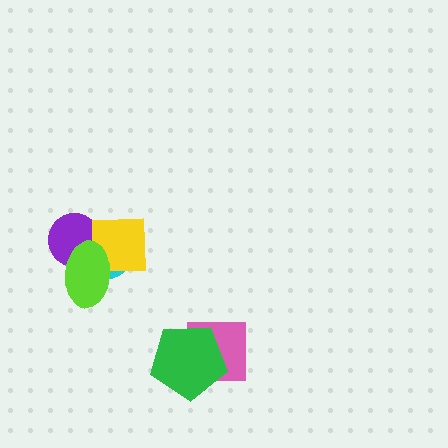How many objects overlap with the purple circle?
3 objects overlap with the purple circle.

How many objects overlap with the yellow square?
3 objects overlap with the yellow square.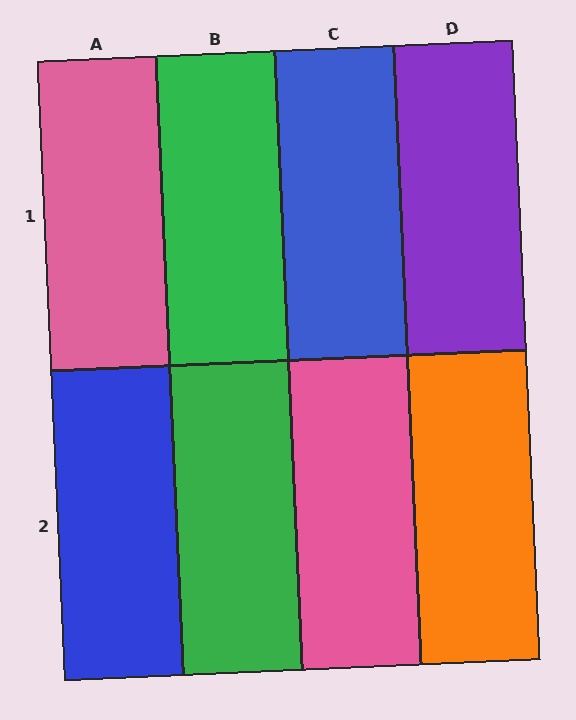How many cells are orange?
1 cell is orange.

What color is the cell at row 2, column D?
Orange.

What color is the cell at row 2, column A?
Blue.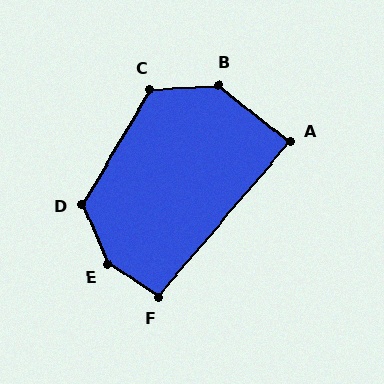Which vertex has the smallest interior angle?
A, at approximately 88 degrees.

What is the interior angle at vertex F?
Approximately 97 degrees (obtuse).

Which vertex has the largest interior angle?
E, at approximately 147 degrees.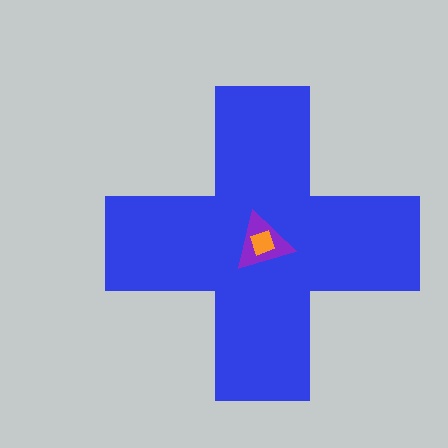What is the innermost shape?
The orange diamond.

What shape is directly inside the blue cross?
The purple triangle.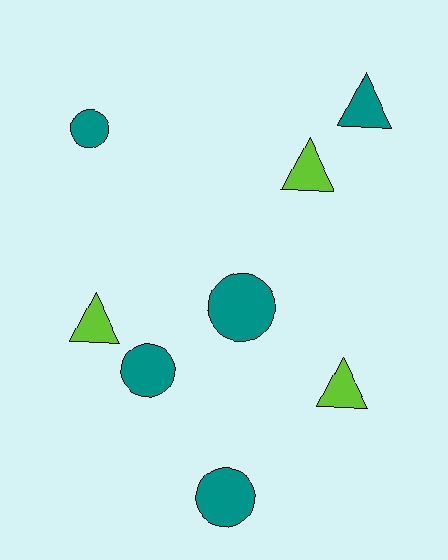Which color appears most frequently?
Teal, with 5 objects.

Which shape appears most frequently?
Circle, with 4 objects.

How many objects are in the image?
There are 8 objects.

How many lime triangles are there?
There are 3 lime triangles.